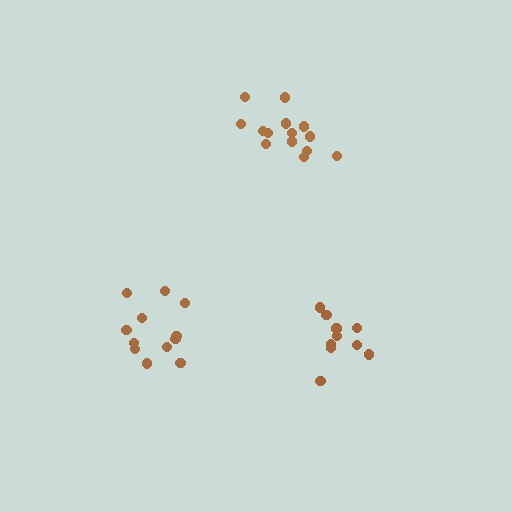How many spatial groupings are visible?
There are 3 spatial groupings.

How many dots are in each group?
Group 1: 12 dots, Group 2: 10 dots, Group 3: 14 dots (36 total).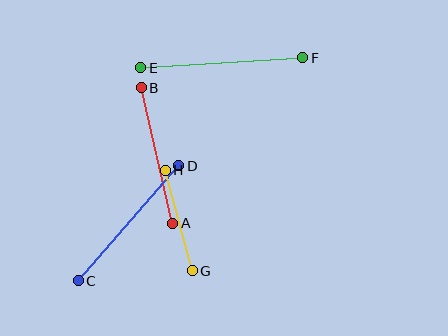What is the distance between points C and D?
The distance is approximately 153 pixels.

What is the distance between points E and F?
The distance is approximately 162 pixels.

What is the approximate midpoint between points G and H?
The midpoint is at approximately (179, 221) pixels.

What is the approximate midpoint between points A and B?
The midpoint is at approximately (157, 156) pixels.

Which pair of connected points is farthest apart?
Points E and F are farthest apart.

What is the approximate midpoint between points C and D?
The midpoint is at approximately (129, 223) pixels.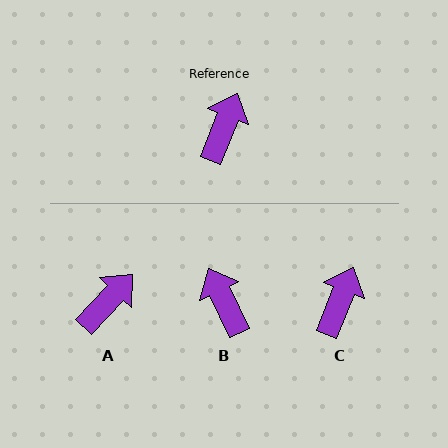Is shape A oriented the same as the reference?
No, it is off by about 21 degrees.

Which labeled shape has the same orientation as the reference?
C.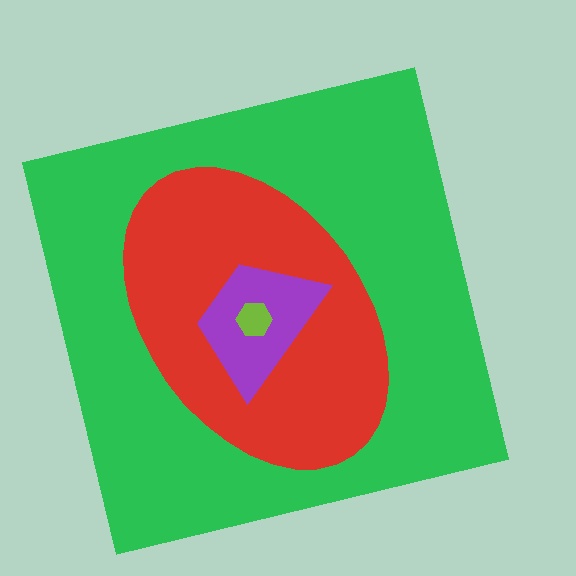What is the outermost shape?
The green square.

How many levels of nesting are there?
4.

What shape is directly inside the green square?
The red ellipse.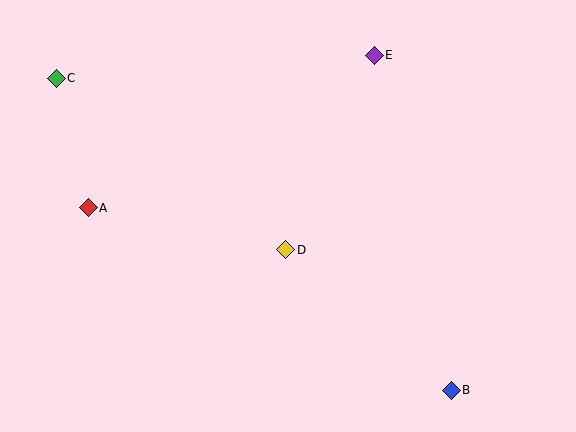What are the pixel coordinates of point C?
Point C is at (56, 78).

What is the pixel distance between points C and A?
The distance between C and A is 133 pixels.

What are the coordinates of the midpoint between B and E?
The midpoint between B and E is at (413, 223).